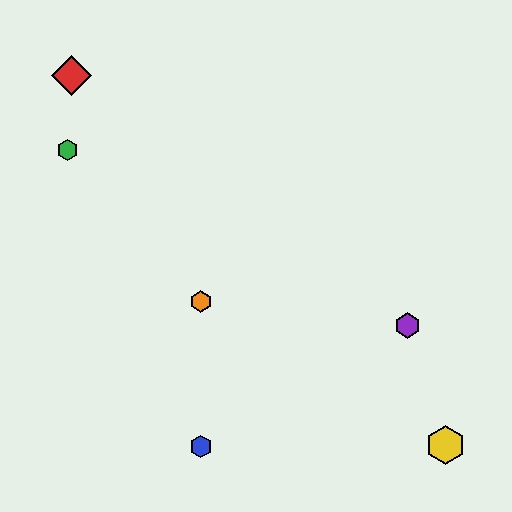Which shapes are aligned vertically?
The blue hexagon, the orange hexagon are aligned vertically.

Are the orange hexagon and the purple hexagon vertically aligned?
No, the orange hexagon is at x≈201 and the purple hexagon is at x≈408.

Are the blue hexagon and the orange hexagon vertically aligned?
Yes, both are at x≈201.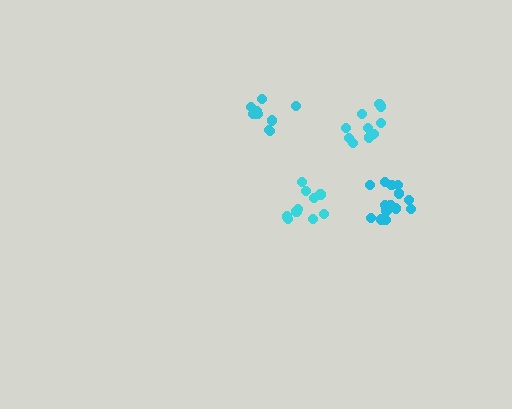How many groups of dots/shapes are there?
There are 4 groups.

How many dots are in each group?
Group 1: 14 dots, Group 2: 9 dots, Group 3: 10 dots, Group 4: 10 dots (43 total).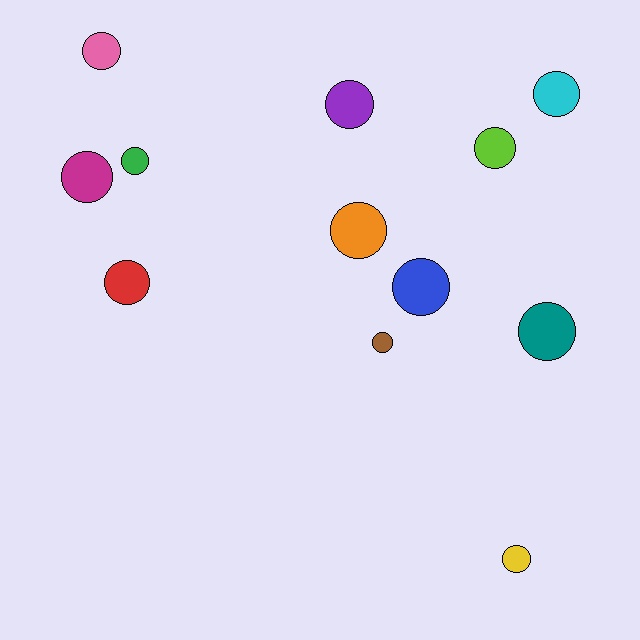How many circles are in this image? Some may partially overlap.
There are 12 circles.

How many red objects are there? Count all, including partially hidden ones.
There is 1 red object.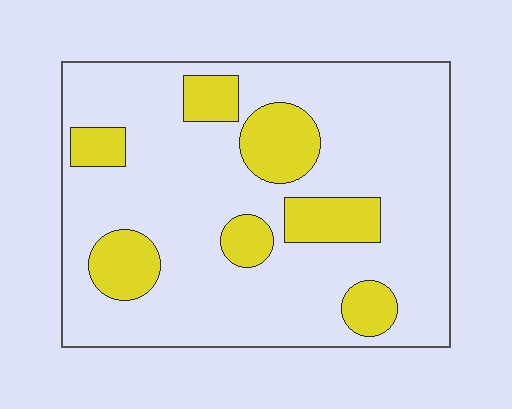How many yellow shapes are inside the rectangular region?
7.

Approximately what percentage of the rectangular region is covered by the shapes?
Approximately 20%.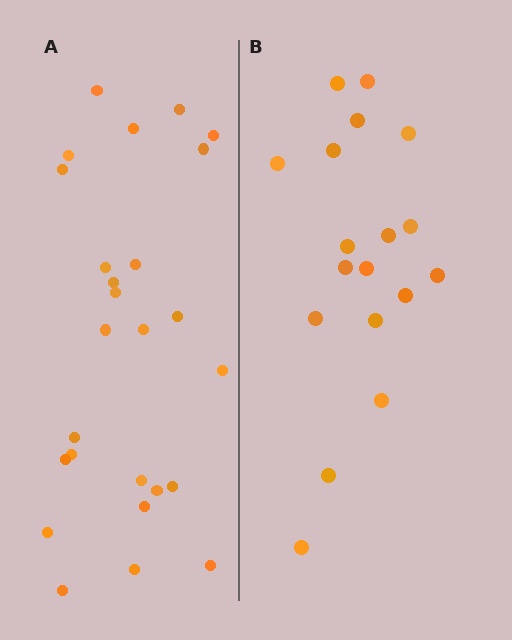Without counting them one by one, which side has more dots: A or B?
Region A (the left region) has more dots.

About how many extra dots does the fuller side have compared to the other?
Region A has roughly 8 or so more dots than region B.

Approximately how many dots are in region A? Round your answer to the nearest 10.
About 30 dots. (The exact count is 26, which rounds to 30.)